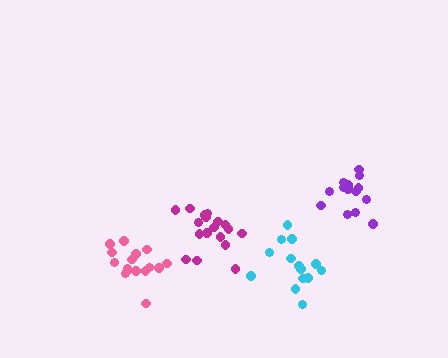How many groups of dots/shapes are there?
There are 4 groups.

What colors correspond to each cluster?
The clusters are colored: pink, cyan, magenta, purple.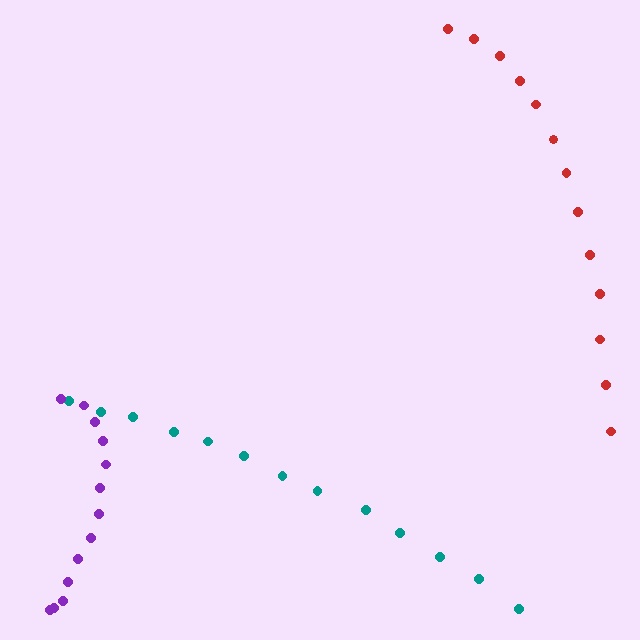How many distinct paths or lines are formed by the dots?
There are 3 distinct paths.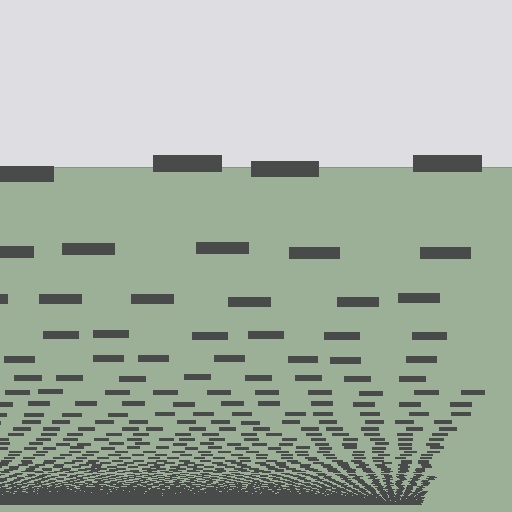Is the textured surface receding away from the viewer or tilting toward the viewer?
The surface appears to tilt toward the viewer. Texture elements get larger and sparser toward the top.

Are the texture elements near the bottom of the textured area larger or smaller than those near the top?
Smaller. The gradient is inverted — elements near the bottom are smaller and denser.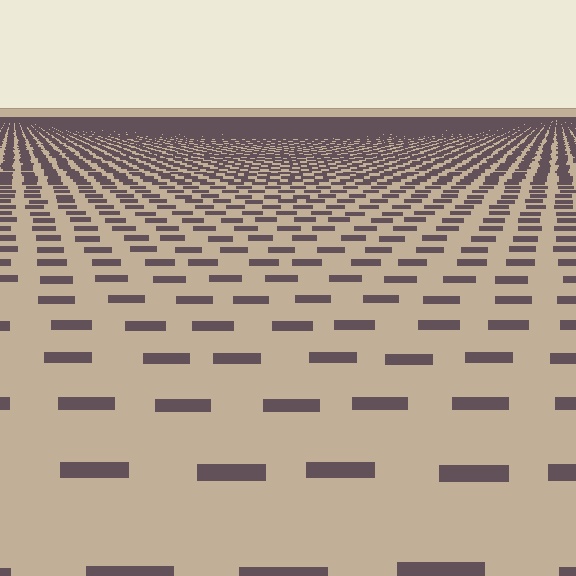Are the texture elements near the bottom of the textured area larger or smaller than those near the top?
Larger. Near the bottom, elements are closer to the viewer and appear at a bigger on-screen size.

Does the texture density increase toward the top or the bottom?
Density increases toward the top.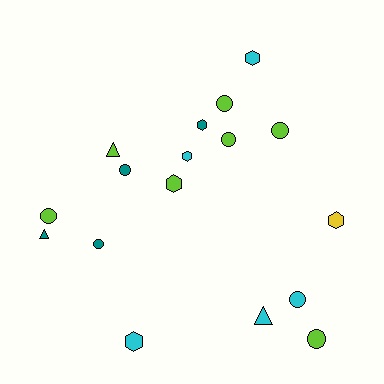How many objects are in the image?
There are 17 objects.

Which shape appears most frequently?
Circle, with 8 objects.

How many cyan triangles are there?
There is 1 cyan triangle.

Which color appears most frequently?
Lime, with 7 objects.